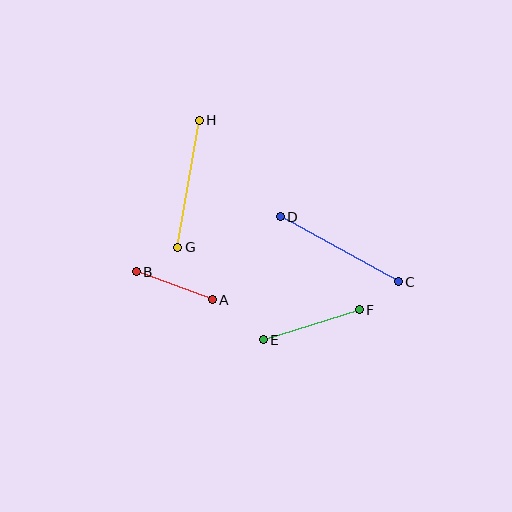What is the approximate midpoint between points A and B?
The midpoint is at approximately (174, 286) pixels.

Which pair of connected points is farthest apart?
Points C and D are farthest apart.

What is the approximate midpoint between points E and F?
The midpoint is at approximately (311, 325) pixels.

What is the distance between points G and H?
The distance is approximately 129 pixels.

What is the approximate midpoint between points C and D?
The midpoint is at approximately (339, 249) pixels.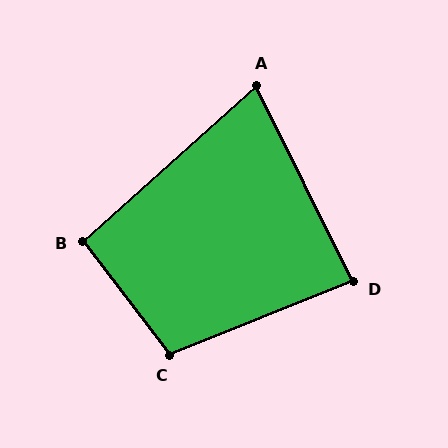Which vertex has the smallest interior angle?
A, at approximately 75 degrees.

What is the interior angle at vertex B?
Approximately 95 degrees (approximately right).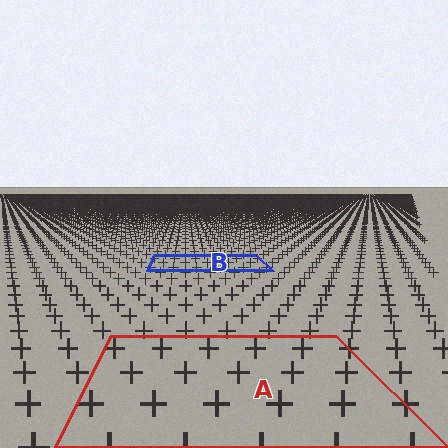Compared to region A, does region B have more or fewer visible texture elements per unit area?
Region B has more texture elements per unit area — they are packed more densely because it is farther away.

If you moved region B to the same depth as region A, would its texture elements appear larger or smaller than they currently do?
They would appear larger. At a closer depth, the same texture elements are projected at a bigger on-screen size.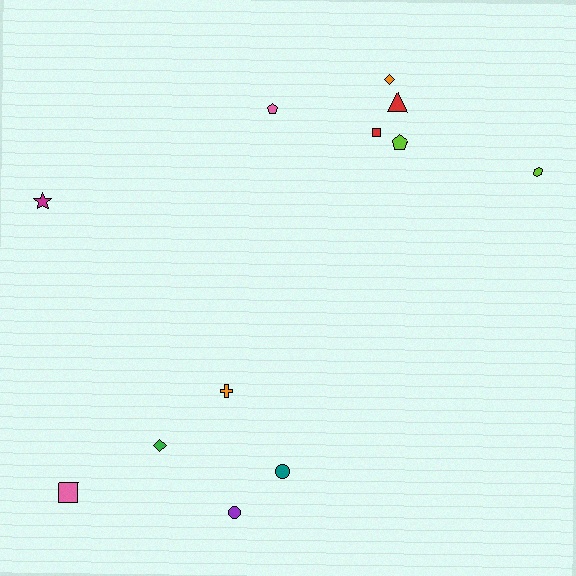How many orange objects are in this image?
There are 2 orange objects.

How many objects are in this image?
There are 12 objects.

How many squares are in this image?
There are 2 squares.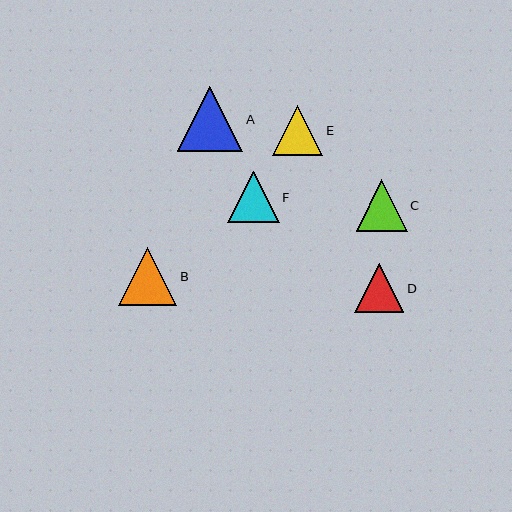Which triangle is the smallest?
Triangle D is the smallest with a size of approximately 49 pixels.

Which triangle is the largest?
Triangle A is the largest with a size of approximately 65 pixels.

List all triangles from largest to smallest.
From largest to smallest: A, B, F, C, E, D.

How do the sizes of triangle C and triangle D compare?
Triangle C and triangle D are approximately the same size.